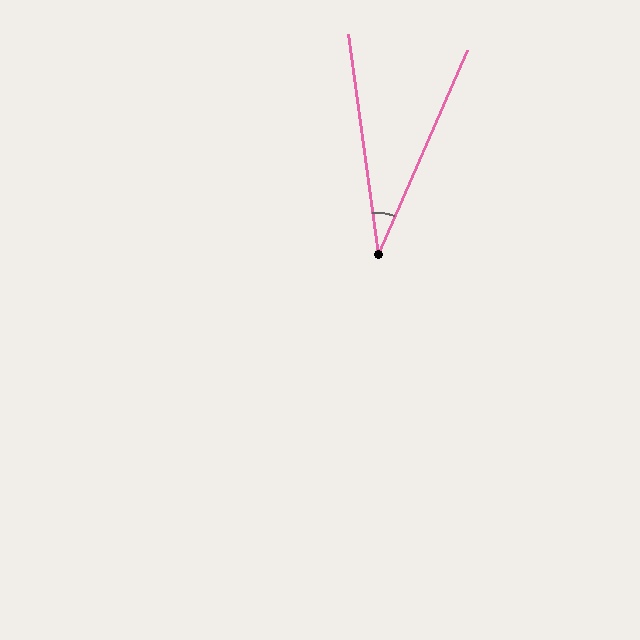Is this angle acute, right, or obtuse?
It is acute.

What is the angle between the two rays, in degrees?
Approximately 31 degrees.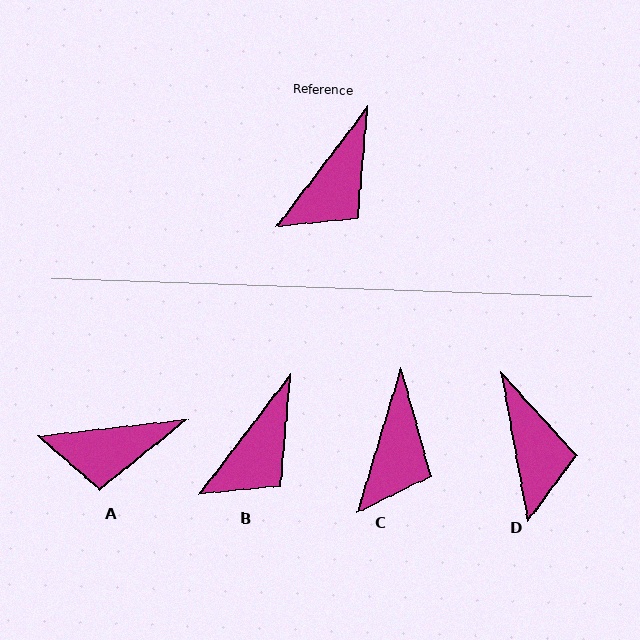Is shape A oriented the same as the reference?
No, it is off by about 46 degrees.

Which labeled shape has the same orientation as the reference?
B.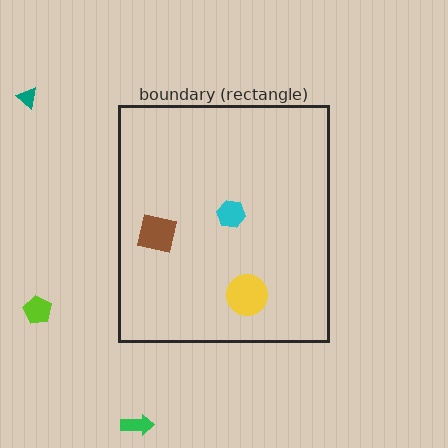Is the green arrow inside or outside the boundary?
Outside.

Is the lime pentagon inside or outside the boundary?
Outside.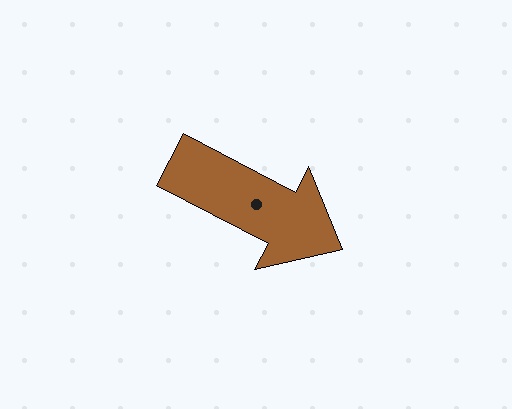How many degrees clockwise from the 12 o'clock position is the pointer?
Approximately 117 degrees.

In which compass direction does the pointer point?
Southeast.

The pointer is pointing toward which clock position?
Roughly 4 o'clock.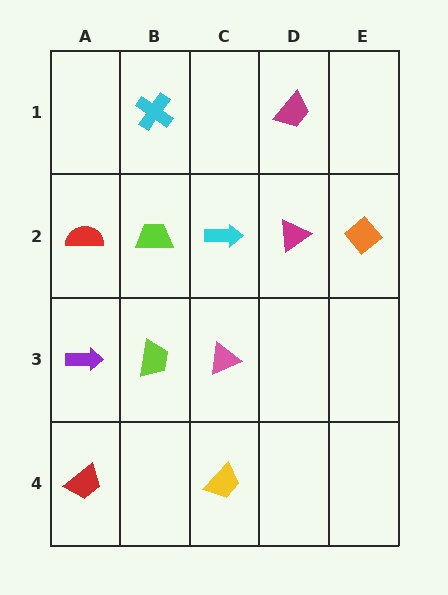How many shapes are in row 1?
2 shapes.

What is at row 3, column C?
A pink triangle.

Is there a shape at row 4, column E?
No, that cell is empty.